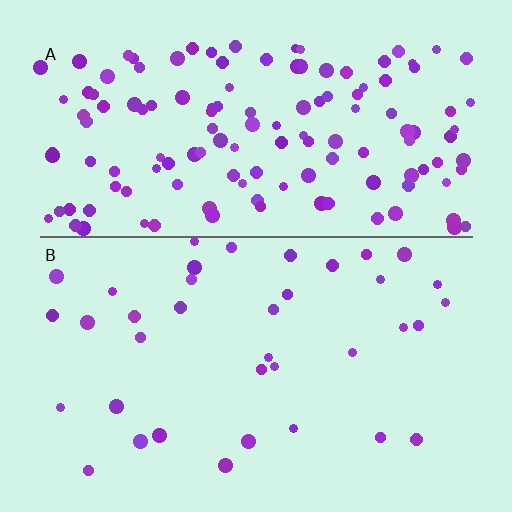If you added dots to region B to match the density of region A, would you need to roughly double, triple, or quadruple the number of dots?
Approximately quadruple.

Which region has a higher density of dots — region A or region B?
A (the top).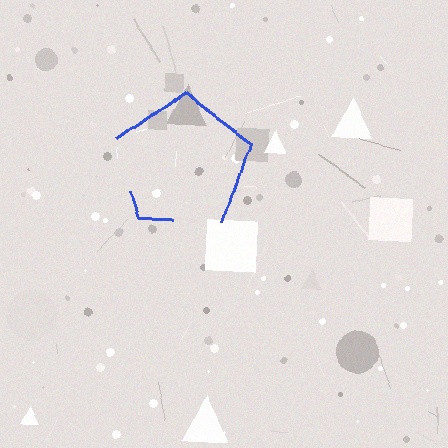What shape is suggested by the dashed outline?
The dashed outline suggests a pentagon.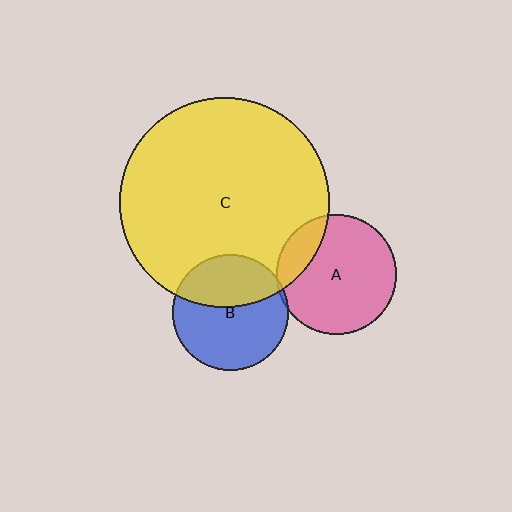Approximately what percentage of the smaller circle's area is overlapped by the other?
Approximately 5%.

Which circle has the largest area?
Circle C (yellow).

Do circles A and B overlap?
Yes.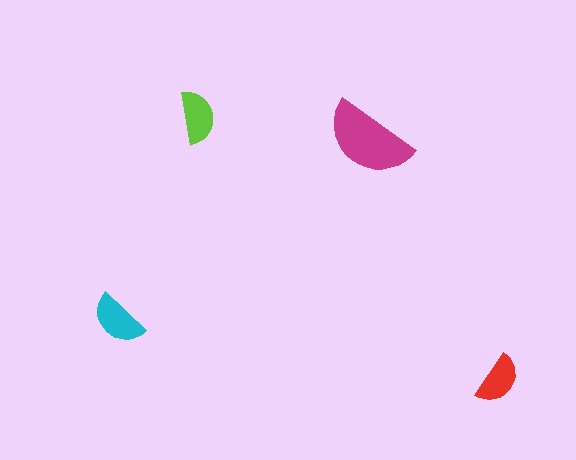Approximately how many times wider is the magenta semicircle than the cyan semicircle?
About 1.5 times wider.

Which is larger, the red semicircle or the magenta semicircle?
The magenta one.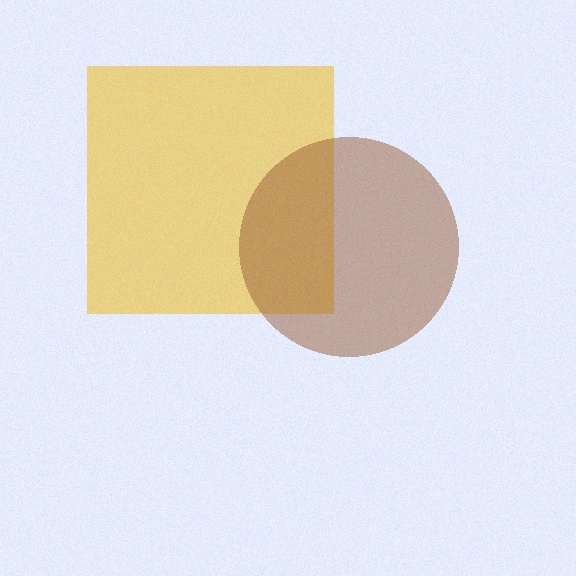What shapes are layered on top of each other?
The layered shapes are: a yellow square, a brown circle.